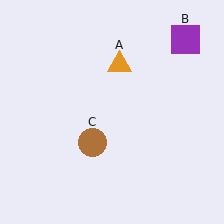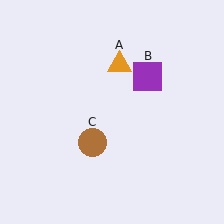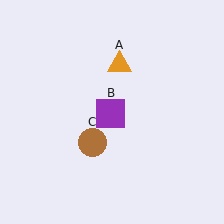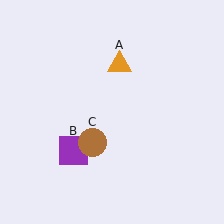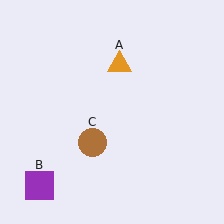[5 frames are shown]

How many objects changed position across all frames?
1 object changed position: purple square (object B).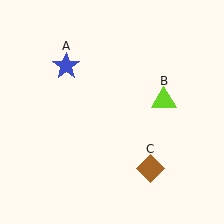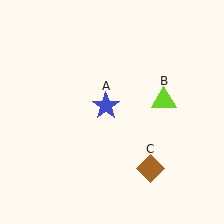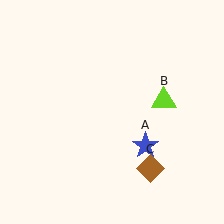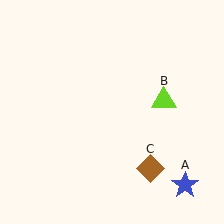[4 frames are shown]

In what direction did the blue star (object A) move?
The blue star (object A) moved down and to the right.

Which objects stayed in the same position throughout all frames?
Lime triangle (object B) and brown diamond (object C) remained stationary.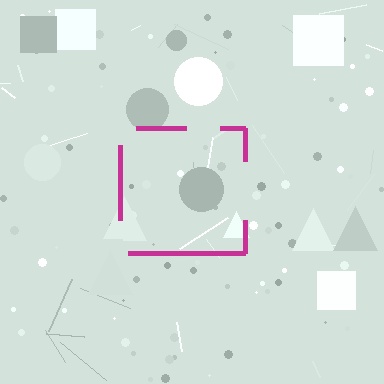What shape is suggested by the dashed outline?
The dashed outline suggests a square.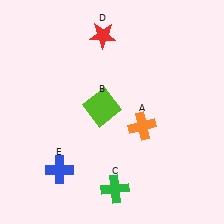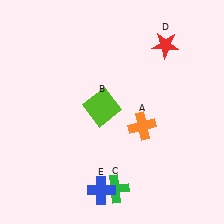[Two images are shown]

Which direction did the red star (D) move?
The red star (D) moved right.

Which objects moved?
The objects that moved are: the red star (D), the blue cross (E).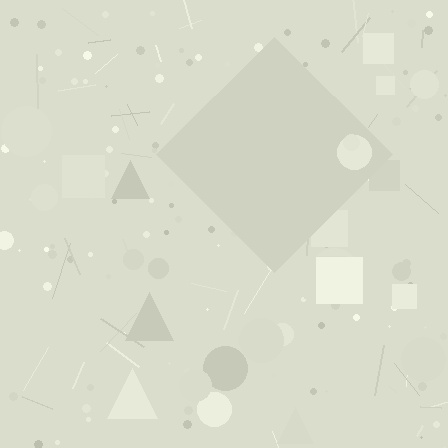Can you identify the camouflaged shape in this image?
The camouflaged shape is a diamond.